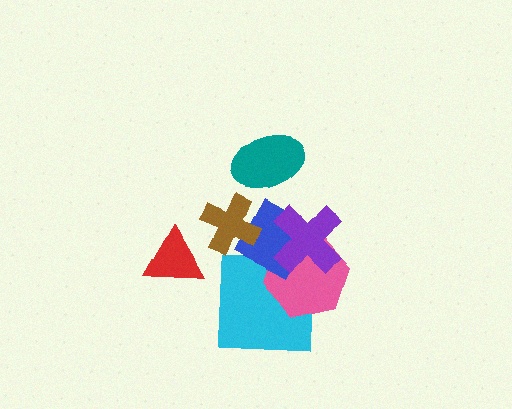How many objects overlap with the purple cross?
2 objects overlap with the purple cross.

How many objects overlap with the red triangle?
0 objects overlap with the red triangle.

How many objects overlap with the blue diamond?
4 objects overlap with the blue diamond.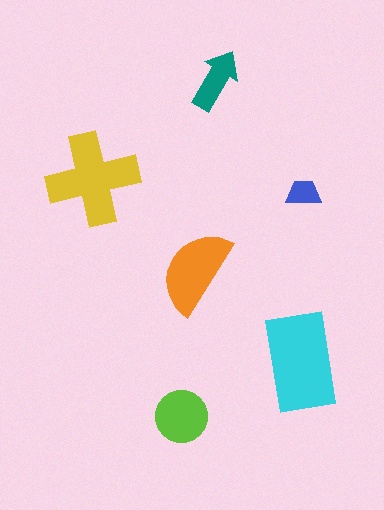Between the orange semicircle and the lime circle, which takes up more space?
The orange semicircle.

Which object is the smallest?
The blue trapezoid.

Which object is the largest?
The cyan rectangle.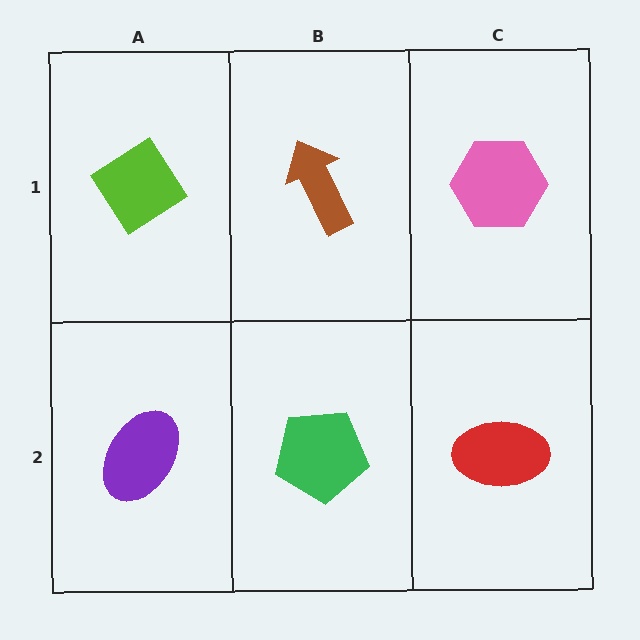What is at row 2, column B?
A green pentagon.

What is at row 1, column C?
A pink hexagon.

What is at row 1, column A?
A lime diamond.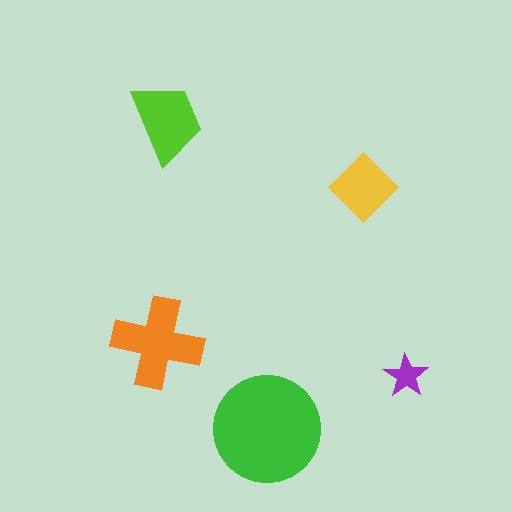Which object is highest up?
The lime trapezoid is topmost.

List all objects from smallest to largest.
The purple star, the yellow diamond, the lime trapezoid, the orange cross, the green circle.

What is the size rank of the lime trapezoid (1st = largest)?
3rd.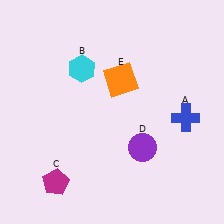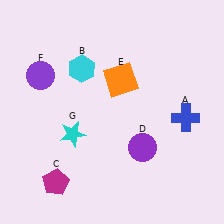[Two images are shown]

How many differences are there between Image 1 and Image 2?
There are 2 differences between the two images.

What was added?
A purple circle (F), a cyan star (G) were added in Image 2.